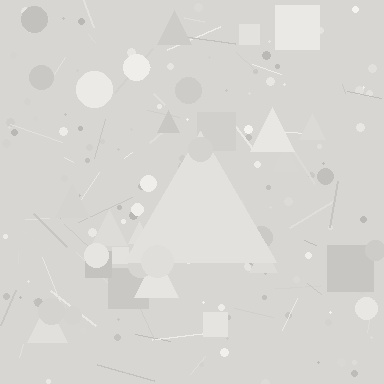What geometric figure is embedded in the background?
A triangle is embedded in the background.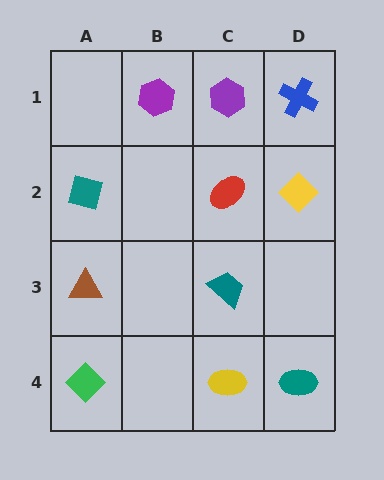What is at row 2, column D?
A yellow diamond.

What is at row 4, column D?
A teal ellipse.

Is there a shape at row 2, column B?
No, that cell is empty.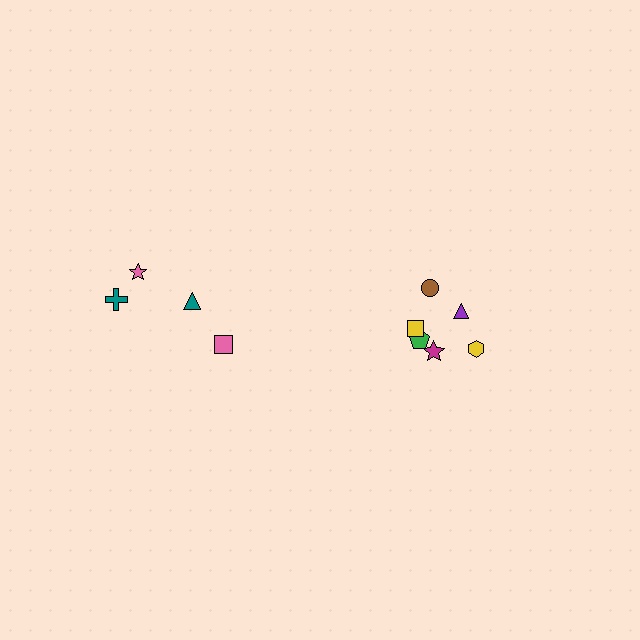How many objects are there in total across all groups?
There are 10 objects.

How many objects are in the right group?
There are 6 objects.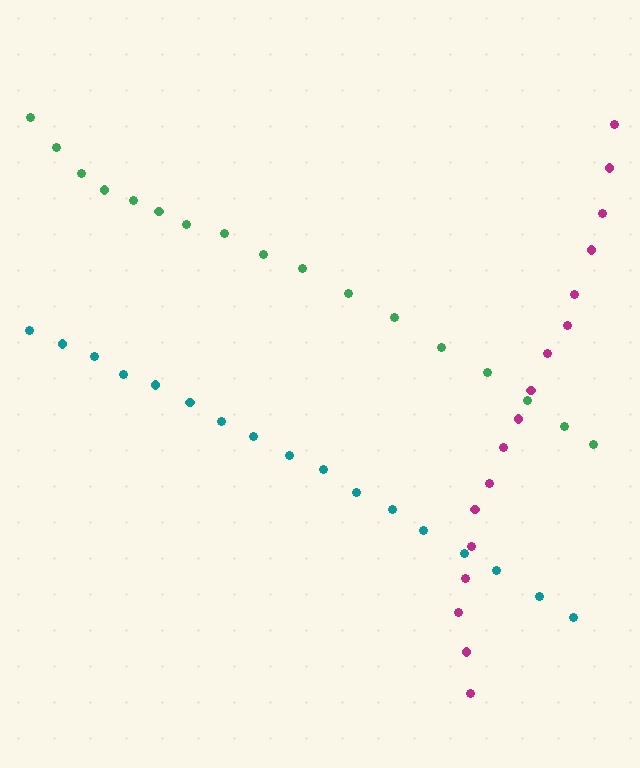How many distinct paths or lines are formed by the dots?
There are 3 distinct paths.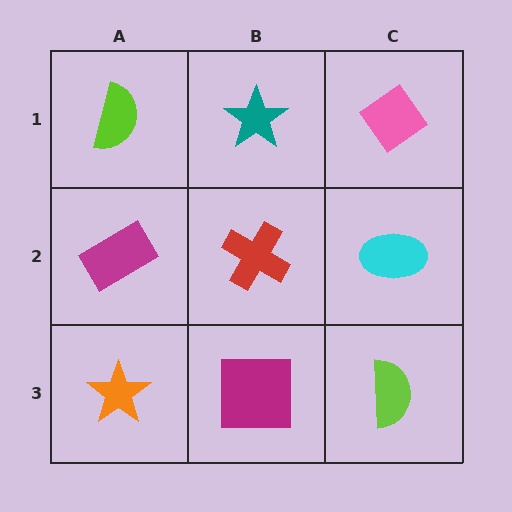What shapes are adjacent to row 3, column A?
A magenta rectangle (row 2, column A), a magenta square (row 3, column B).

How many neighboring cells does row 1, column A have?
2.